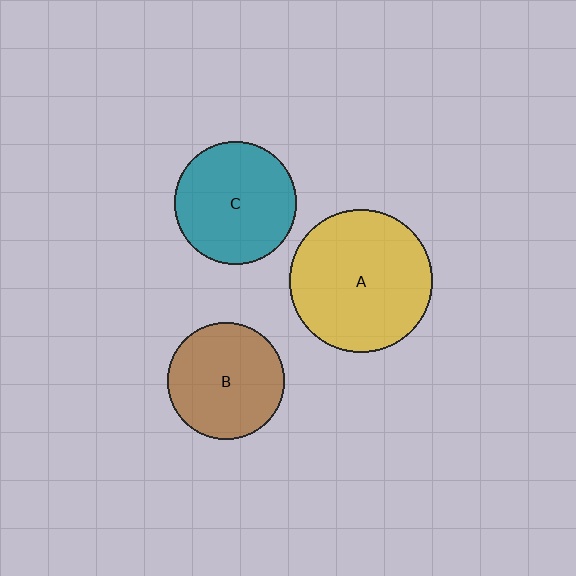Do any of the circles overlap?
No, none of the circles overlap.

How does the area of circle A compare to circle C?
Approximately 1.4 times.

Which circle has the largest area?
Circle A (yellow).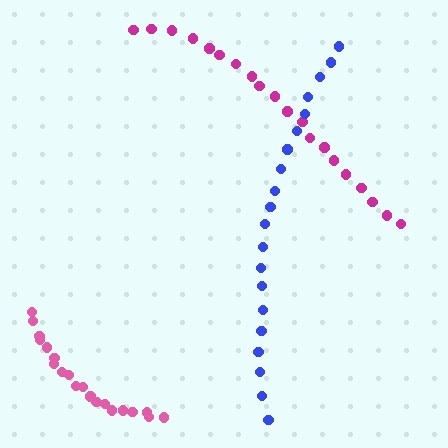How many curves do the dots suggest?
There are 3 distinct paths.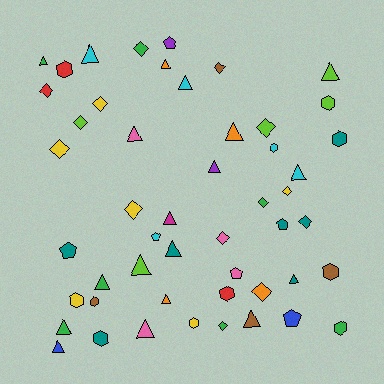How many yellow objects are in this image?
There are 6 yellow objects.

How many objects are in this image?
There are 50 objects.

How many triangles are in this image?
There are 19 triangles.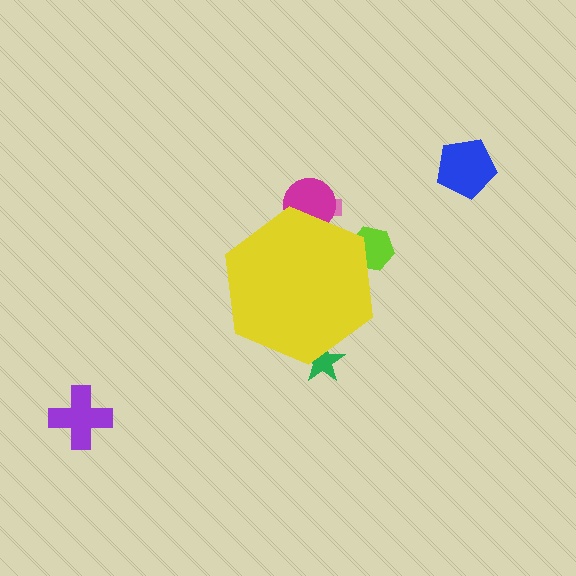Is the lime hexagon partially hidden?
Yes, the lime hexagon is partially hidden behind the yellow hexagon.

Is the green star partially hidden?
Yes, the green star is partially hidden behind the yellow hexagon.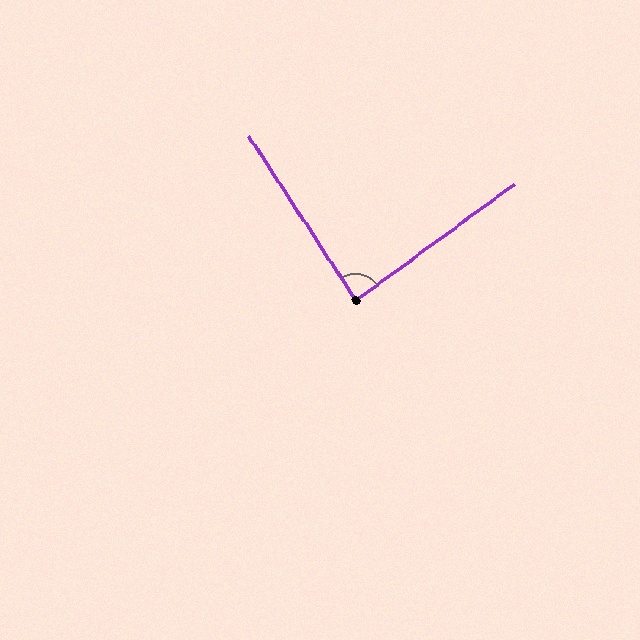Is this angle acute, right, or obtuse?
It is approximately a right angle.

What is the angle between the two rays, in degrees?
Approximately 87 degrees.